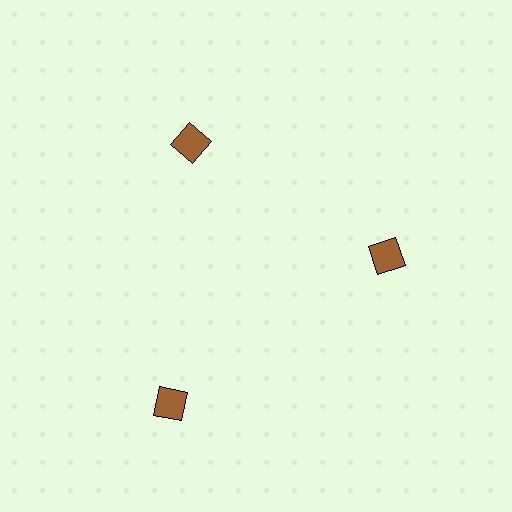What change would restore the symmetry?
The symmetry would be restored by moving it inward, back onto the ring so that all 3 squares sit at equal angles and equal distance from the center.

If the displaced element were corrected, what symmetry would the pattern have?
It would have 3-fold rotational symmetry — the pattern would map onto itself every 120 degrees.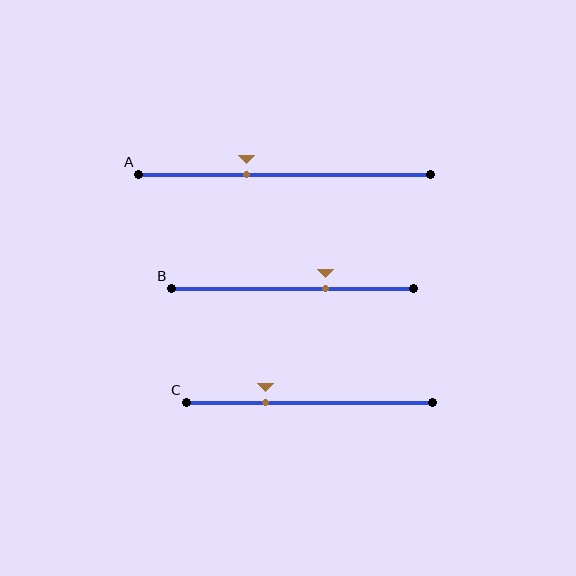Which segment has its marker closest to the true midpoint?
Segment A has its marker closest to the true midpoint.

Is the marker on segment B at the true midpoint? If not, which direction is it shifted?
No, the marker on segment B is shifted to the right by about 14% of the segment length.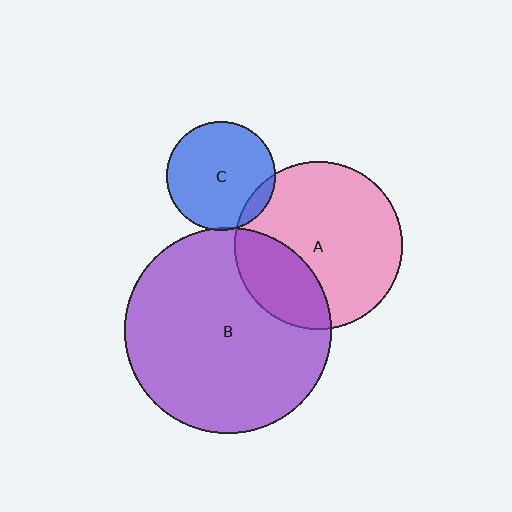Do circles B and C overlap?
Yes.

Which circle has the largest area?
Circle B (purple).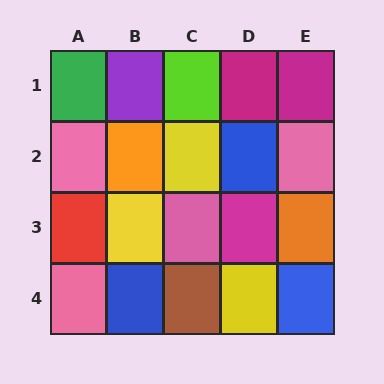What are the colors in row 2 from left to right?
Pink, orange, yellow, blue, pink.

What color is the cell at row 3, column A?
Red.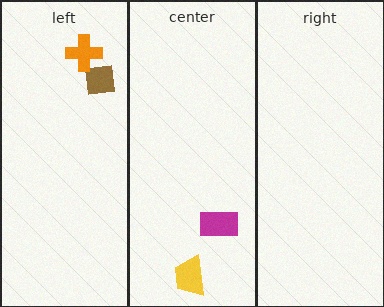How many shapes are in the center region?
2.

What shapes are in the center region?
The magenta rectangle, the yellow trapezoid.